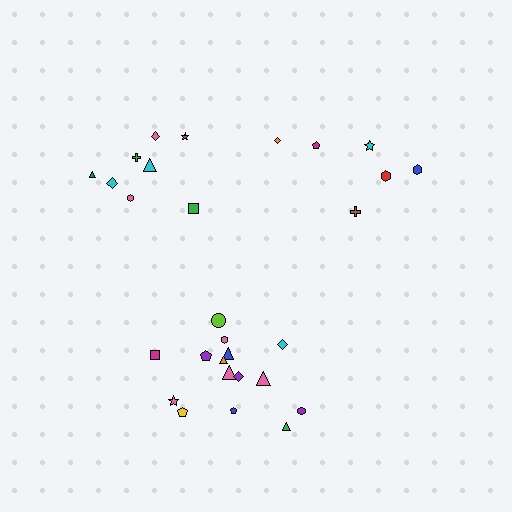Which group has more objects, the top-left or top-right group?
The top-left group.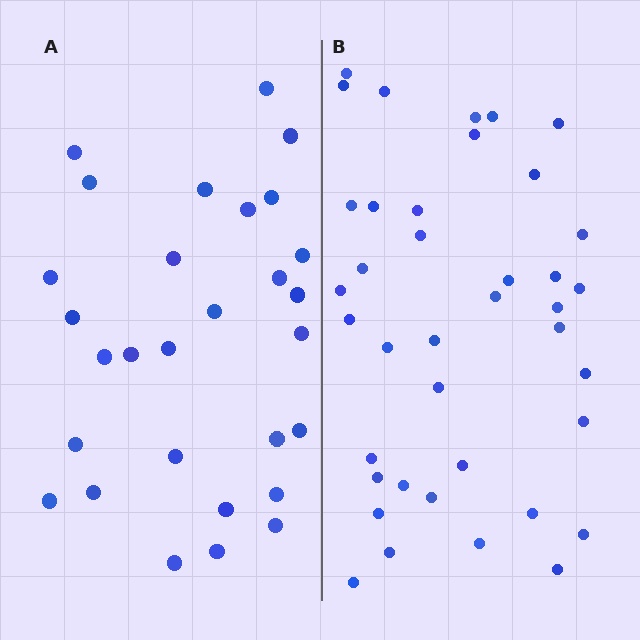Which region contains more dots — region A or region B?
Region B (the right region) has more dots.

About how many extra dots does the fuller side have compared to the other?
Region B has roughly 10 or so more dots than region A.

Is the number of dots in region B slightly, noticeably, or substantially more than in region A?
Region B has noticeably more, but not dramatically so. The ratio is roughly 1.3 to 1.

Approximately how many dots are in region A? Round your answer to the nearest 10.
About 30 dots. (The exact count is 29, which rounds to 30.)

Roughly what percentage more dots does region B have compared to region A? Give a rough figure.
About 35% more.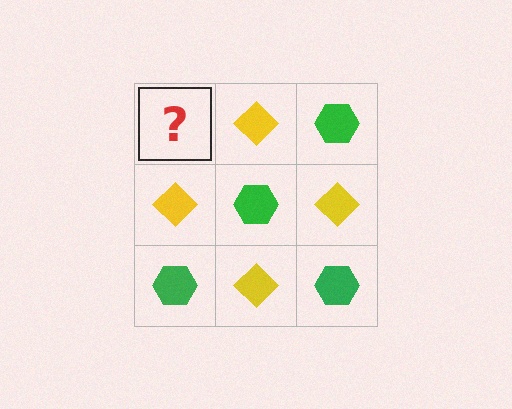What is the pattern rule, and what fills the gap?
The rule is that it alternates green hexagon and yellow diamond in a checkerboard pattern. The gap should be filled with a green hexagon.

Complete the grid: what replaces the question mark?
The question mark should be replaced with a green hexagon.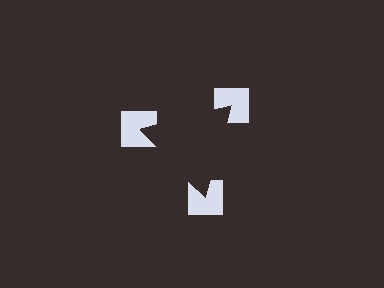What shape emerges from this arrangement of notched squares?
An illusory triangle — its edges are inferred from the aligned wedge cuts in the notched squares, not physically drawn.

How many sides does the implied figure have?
3 sides.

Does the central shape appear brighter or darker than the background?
It typically appears slightly darker than the background, even though no actual brightness change is drawn.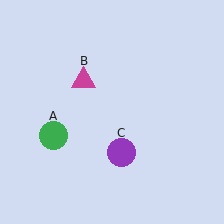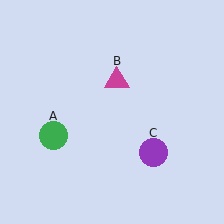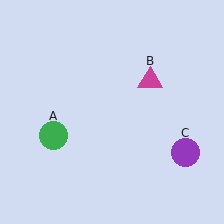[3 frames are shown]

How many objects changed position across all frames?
2 objects changed position: magenta triangle (object B), purple circle (object C).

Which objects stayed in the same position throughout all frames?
Green circle (object A) remained stationary.